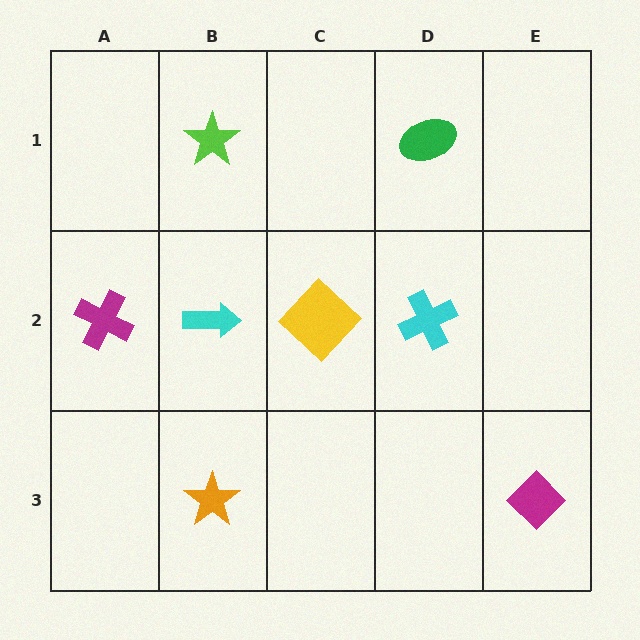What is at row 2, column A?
A magenta cross.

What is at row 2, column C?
A yellow diamond.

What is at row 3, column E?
A magenta diamond.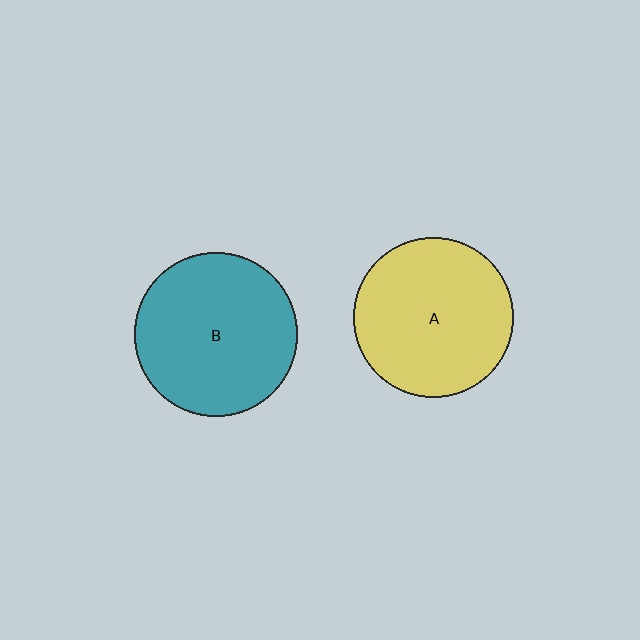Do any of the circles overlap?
No, none of the circles overlap.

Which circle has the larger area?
Circle B (teal).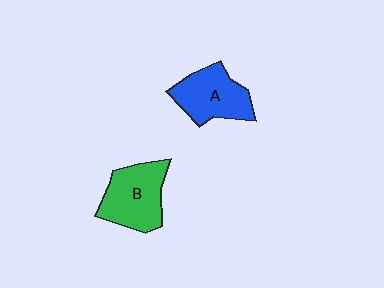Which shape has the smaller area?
Shape A (blue).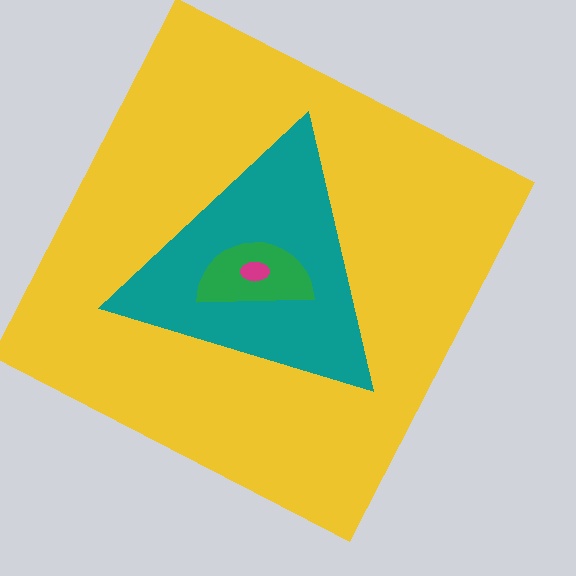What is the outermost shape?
The yellow square.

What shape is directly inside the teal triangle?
The green semicircle.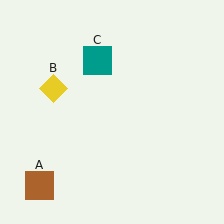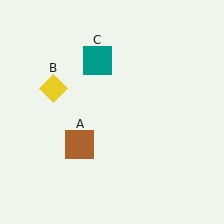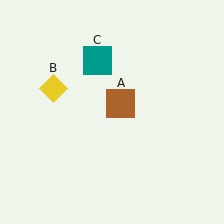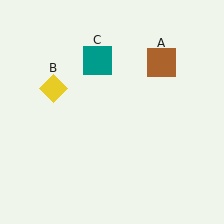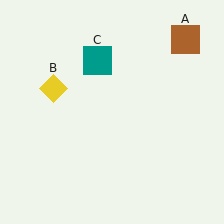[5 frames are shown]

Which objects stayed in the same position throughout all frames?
Yellow diamond (object B) and teal square (object C) remained stationary.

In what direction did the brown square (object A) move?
The brown square (object A) moved up and to the right.